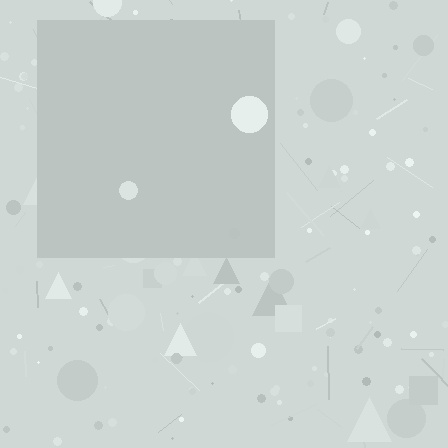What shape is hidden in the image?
A square is hidden in the image.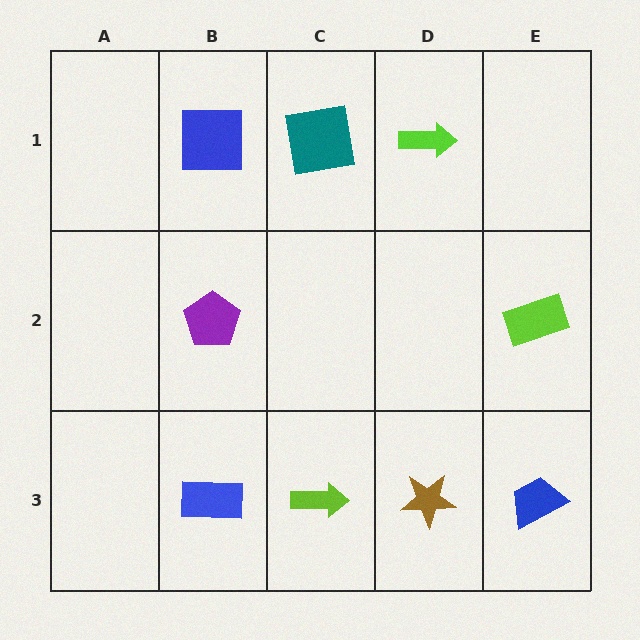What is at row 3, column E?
A blue trapezoid.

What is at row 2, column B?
A purple pentagon.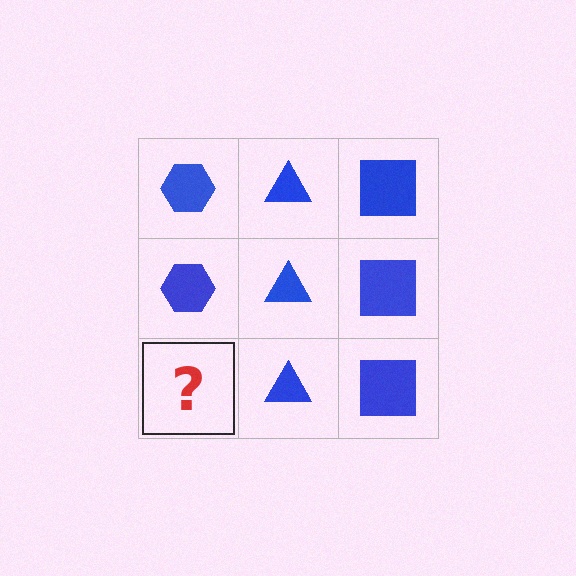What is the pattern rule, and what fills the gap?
The rule is that each column has a consistent shape. The gap should be filled with a blue hexagon.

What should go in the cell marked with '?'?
The missing cell should contain a blue hexagon.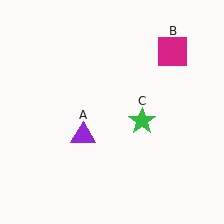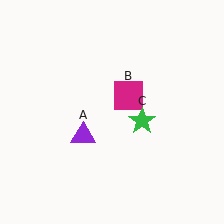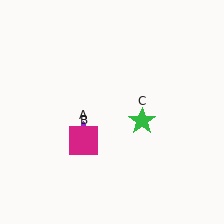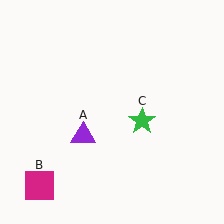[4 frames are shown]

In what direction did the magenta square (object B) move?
The magenta square (object B) moved down and to the left.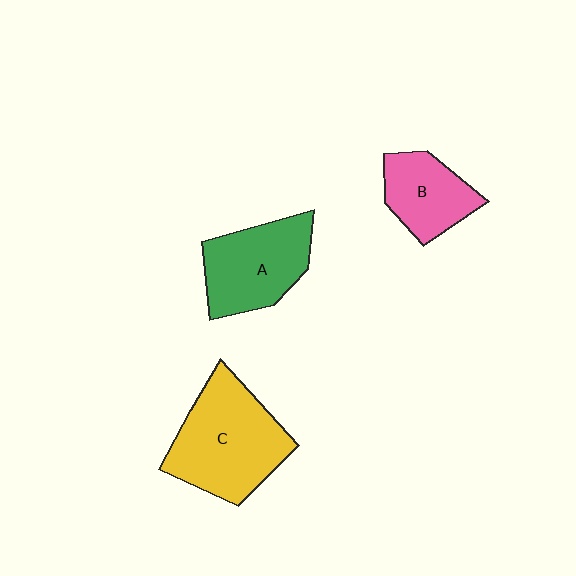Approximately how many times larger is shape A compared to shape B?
Approximately 1.4 times.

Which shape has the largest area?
Shape C (yellow).